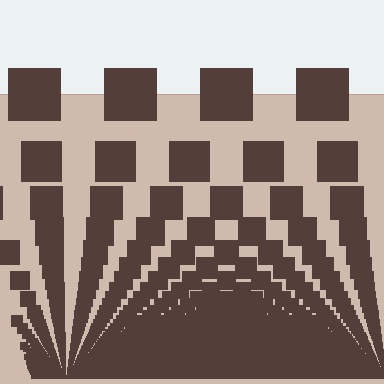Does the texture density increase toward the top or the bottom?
Density increases toward the bottom.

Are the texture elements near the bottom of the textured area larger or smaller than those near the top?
Smaller. The gradient is inverted — elements near the bottom are smaller and denser.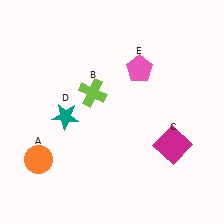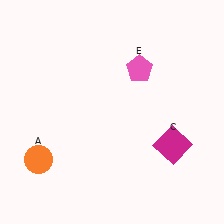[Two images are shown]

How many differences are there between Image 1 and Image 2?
There are 2 differences between the two images.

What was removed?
The lime cross (B), the teal star (D) were removed in Image 2.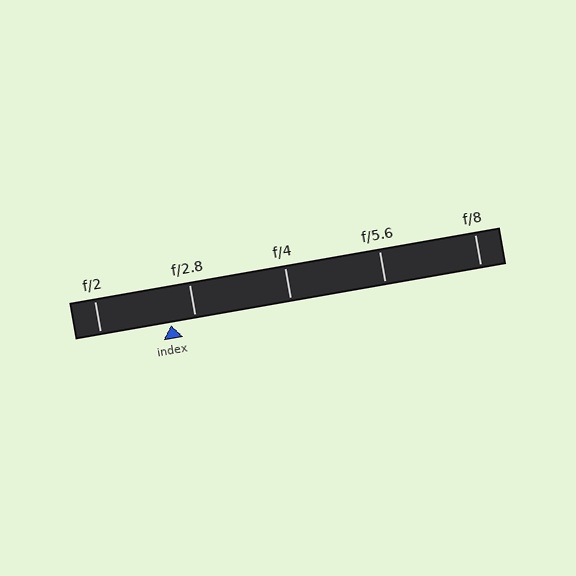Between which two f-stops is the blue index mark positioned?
The index mark is between f/2 and f/2.8.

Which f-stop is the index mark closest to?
The index mark is closest to f/2.8.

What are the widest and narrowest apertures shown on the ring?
The widest aperture shown is f/2 and the narrowest is f/8.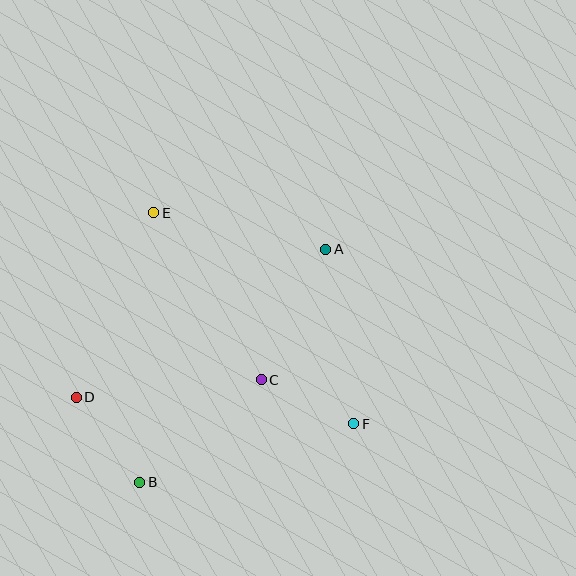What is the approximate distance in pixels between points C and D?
The distance between C and D is approximately 186 pixels.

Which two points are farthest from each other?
Points A and B are farthest from each other.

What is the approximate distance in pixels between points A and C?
The distance between A and C is approximately 146 pixels.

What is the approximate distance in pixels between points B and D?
The distance between B and D is approximately 106 pixels.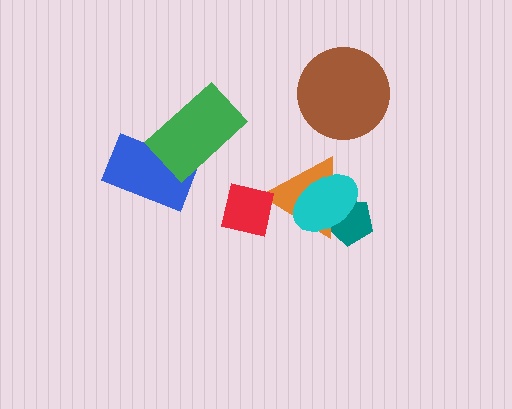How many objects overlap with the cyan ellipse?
2 objects overlap with the cyan ellipse.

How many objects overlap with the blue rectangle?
1 object overlaps with the blue rectangle.